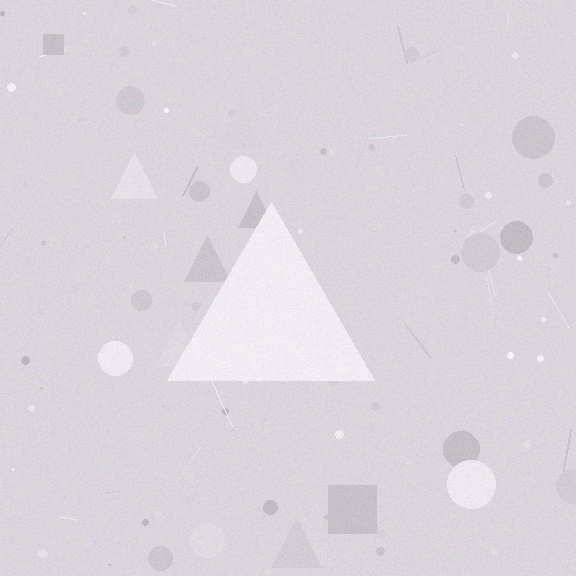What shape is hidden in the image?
A triangle is hidden in the image.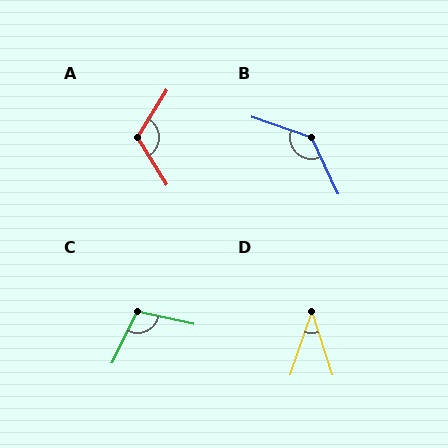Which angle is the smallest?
D, at approximately 37 degrees.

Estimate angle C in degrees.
Approximately 104 degrees.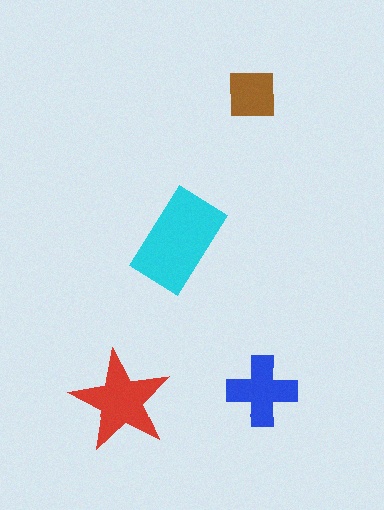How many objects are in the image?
There are 4 objects in the image.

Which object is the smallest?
The brown square.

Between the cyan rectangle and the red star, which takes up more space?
The cyan rectangle.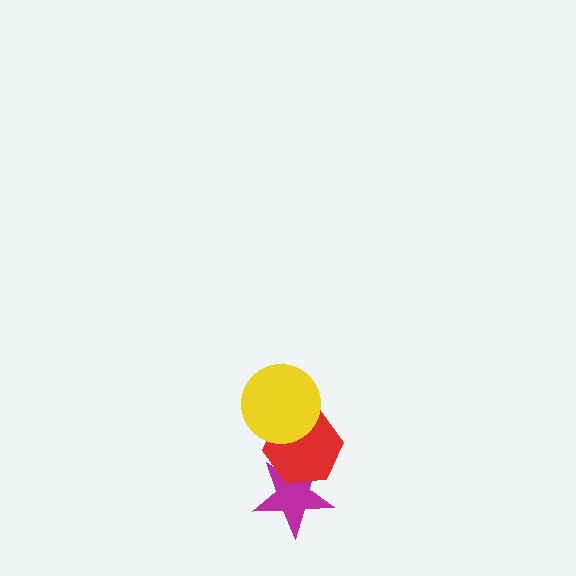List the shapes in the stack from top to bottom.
From top to bottom: the yellow circle, the red hexagon, the magenta star.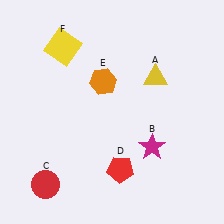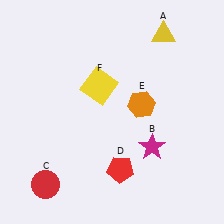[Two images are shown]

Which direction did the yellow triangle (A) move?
The yellow triangle (A) moved up.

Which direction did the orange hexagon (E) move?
The orange hexagon (E) moved right.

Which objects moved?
The objects that moved are: the yellow triangle (A), the orange hexagon (E), the yellow square (F).